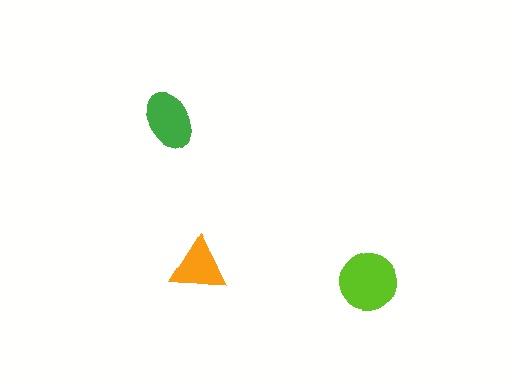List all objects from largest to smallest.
The lime circle, the green ellipse, the orange triangle.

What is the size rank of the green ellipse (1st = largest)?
2nd.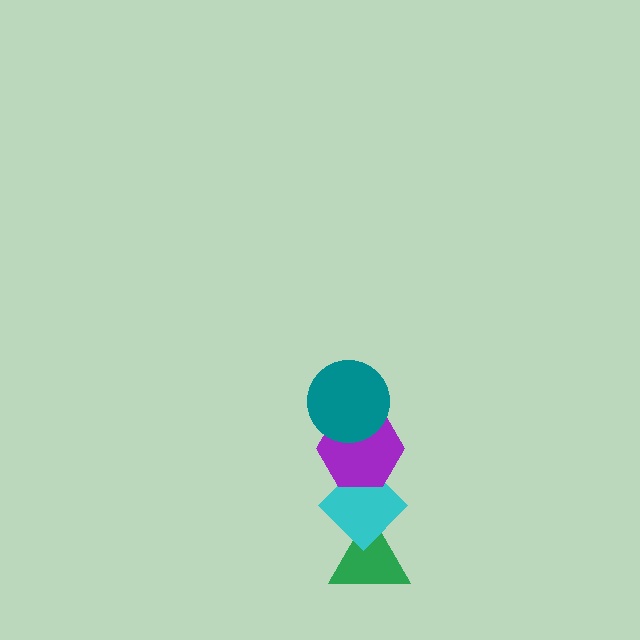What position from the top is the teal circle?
The teal circle is 1st from the top.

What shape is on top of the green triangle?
The cyan diamond is on top of the green triangle.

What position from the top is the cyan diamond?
The cyan diamond is 3rd from the top.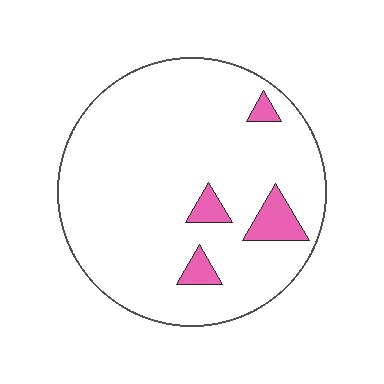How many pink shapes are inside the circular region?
4.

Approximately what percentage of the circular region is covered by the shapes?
Approximately 10%.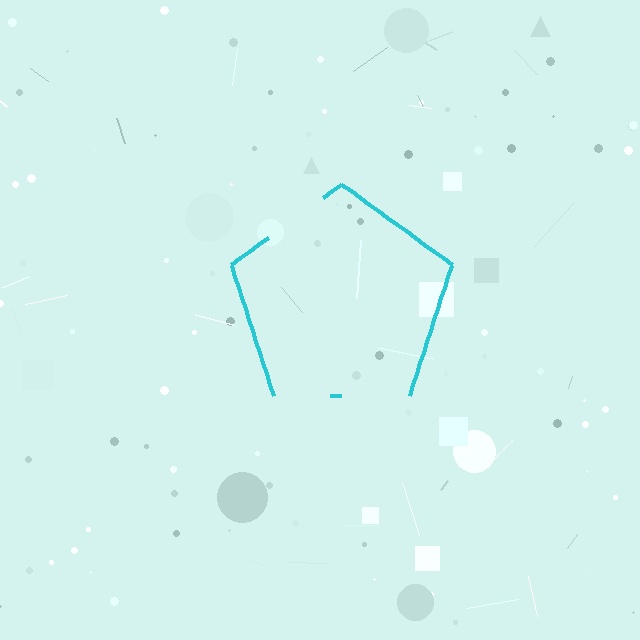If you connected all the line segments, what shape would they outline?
They would outline a pentagon.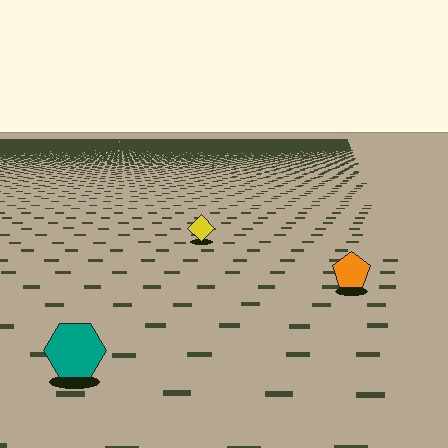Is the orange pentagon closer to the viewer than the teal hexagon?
No. The teal hexagon is closer — you can tell from the texture gradient: the ground texture is coarser near it.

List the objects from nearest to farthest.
From nearest to farthest: the teal hexagon, the orange pentagon, the yellow diamond.